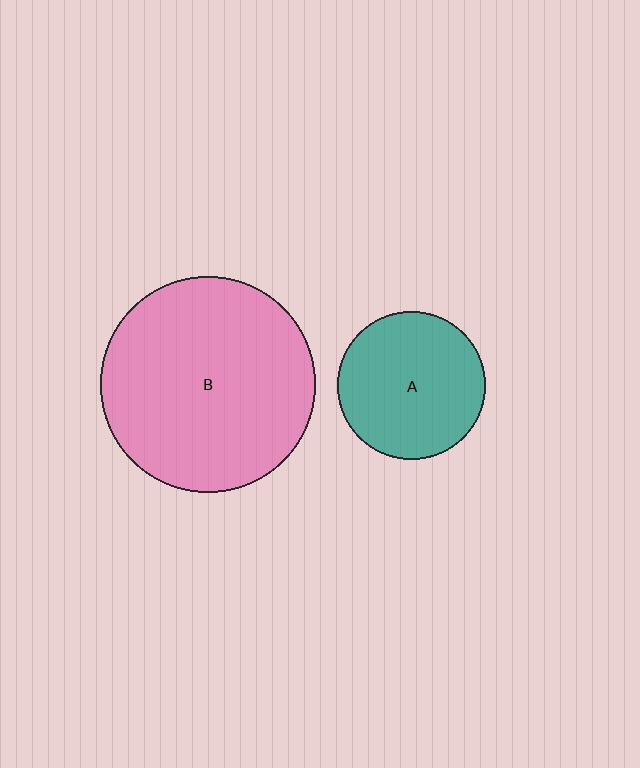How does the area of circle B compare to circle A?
Approximately 2.1 times.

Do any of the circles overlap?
No, none of the circles overlap.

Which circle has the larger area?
Circle B (pink).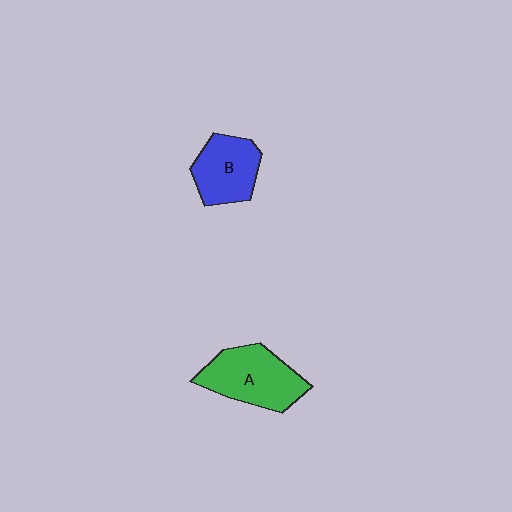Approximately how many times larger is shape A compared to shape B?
Approximately 1.3 times.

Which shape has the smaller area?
Shape B (blue).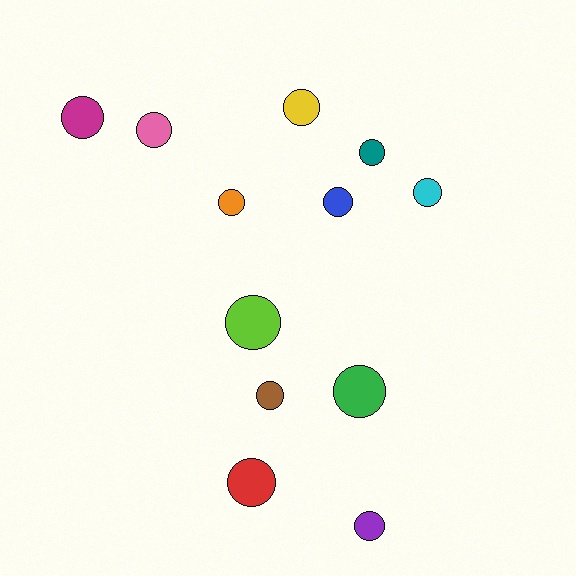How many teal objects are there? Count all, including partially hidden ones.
There is 1 teal object.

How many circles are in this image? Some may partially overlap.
There are 12 circles.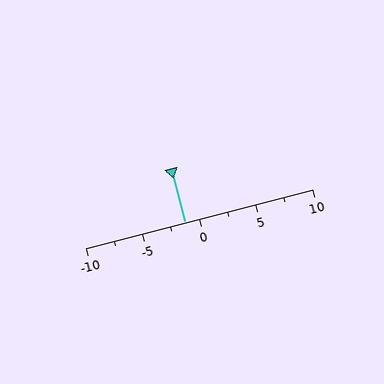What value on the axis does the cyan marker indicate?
The marker indicates approximately -1.2.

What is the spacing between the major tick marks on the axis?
The major ticks are spaced 5 apart.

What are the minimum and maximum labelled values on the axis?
The axis runs from -10 to 10.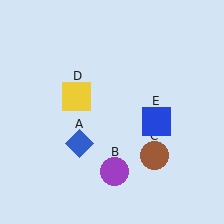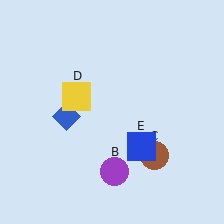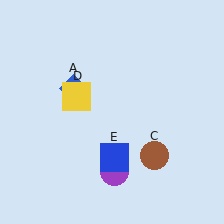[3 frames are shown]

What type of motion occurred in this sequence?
The blue diamond (object A), blue square (object E) rotated clockwise around the center of the scene.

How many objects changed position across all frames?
2 objects changed position: blue diamond (object A), blue square (object E).